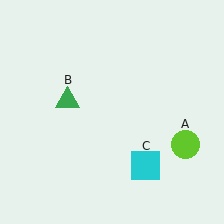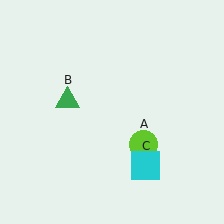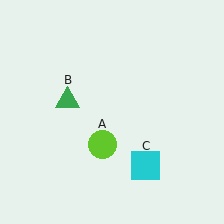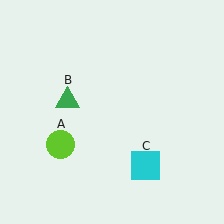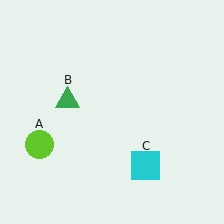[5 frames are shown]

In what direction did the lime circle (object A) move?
The lime circle (object A) moved left.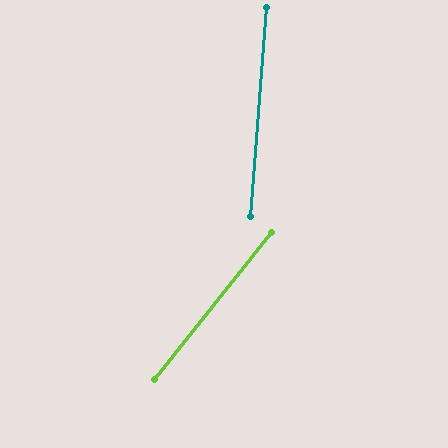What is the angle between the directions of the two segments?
Approximately 34 degrees.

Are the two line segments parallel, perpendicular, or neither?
Neither parallel nor perpendicular — they differ by about 34°.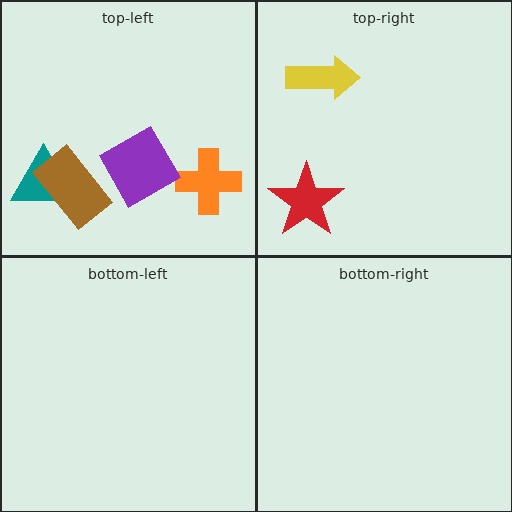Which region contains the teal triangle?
The top-left region.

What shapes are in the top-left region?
The orange cross, the teal triangle, the purple square, the brown rectangle.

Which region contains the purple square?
The top-left region.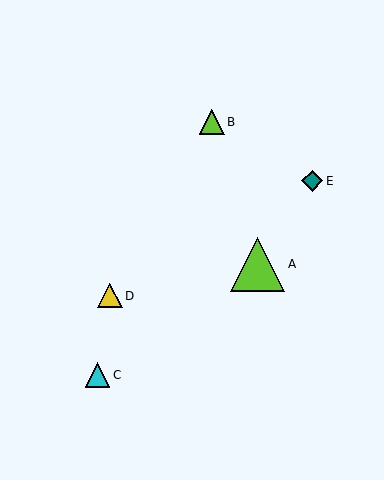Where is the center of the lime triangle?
The center of the lime triangle is at (212, 122).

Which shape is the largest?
The lime triangle (labeled A) is the largest.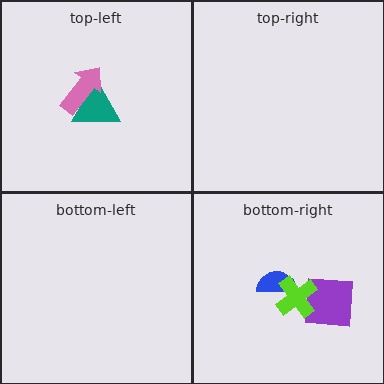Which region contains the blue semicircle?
The bottom-right region.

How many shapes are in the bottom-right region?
3.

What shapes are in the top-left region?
The teal triangle, the pink arrow.